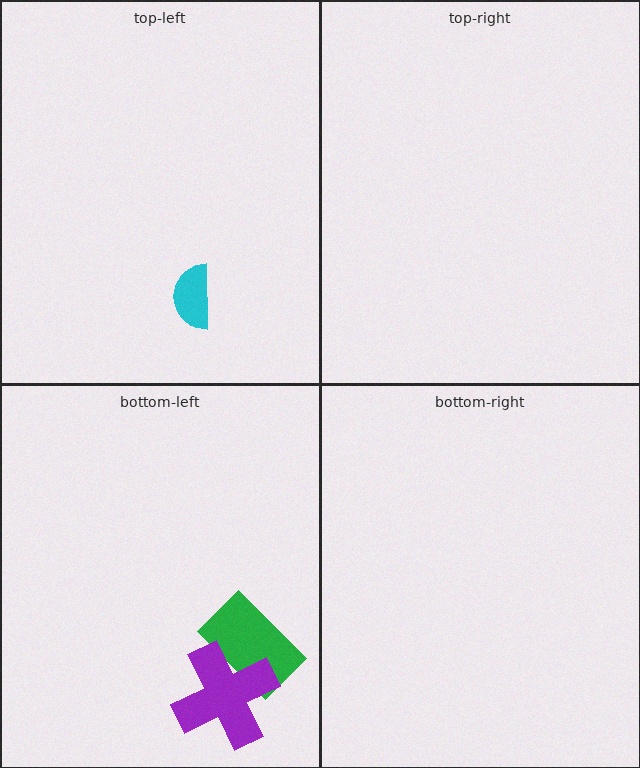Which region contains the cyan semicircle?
The top-left region.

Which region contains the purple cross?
The bottom-left region.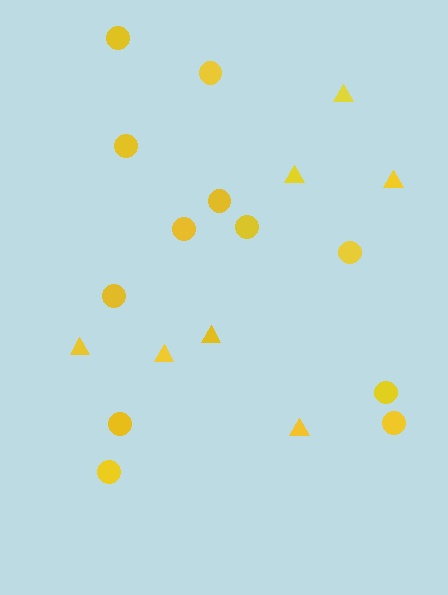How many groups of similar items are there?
There are 2 groups: one group of circles (12) and one group of triangles (7).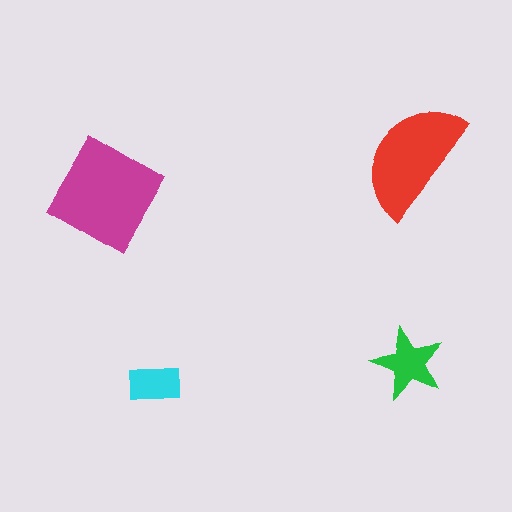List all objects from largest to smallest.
The magenta diamond, the red semicircle, the green star, the cyan rectangle.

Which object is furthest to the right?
The red semicircle is rightmost.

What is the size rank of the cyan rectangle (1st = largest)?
4th.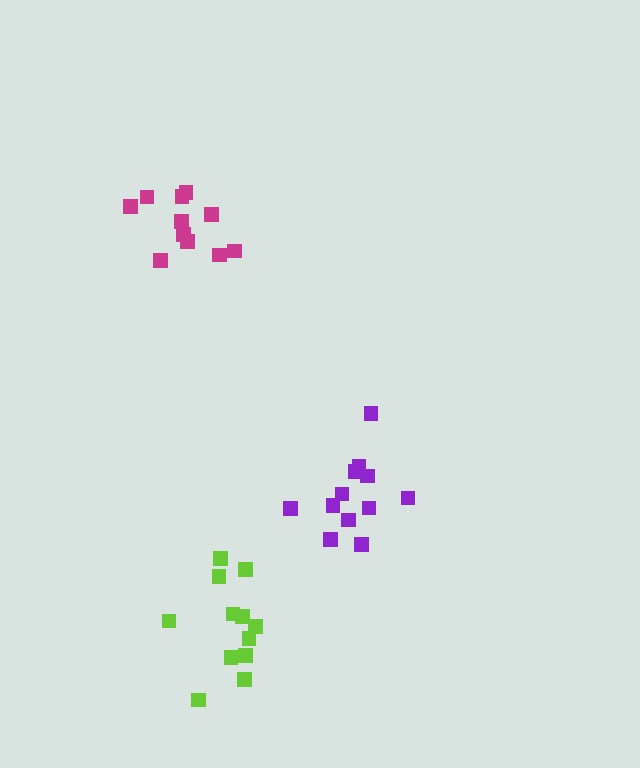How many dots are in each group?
Group 1: 11 dots, Group 2: 12 dots, Group 3: 12 dots (35 total).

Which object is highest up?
The magenta cluster is topmost.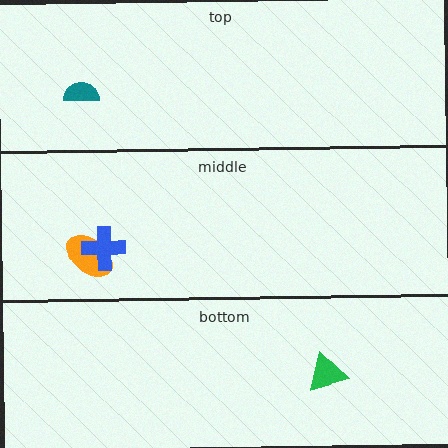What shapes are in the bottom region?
The green triangle.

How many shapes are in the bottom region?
1.